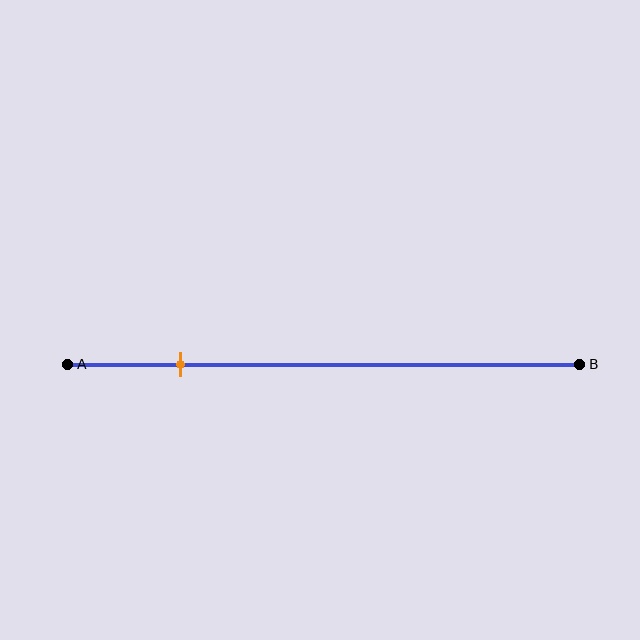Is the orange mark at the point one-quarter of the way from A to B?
Yes, the mark is approximately at the one-quarter point.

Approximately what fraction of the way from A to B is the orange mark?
The orange mark is approximately 20% of the way from A to B.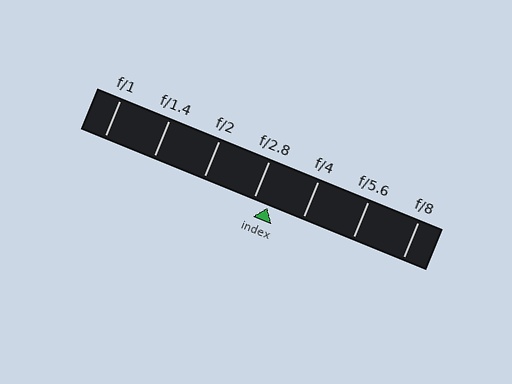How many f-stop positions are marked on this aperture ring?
There are 7 f-stop positions marked.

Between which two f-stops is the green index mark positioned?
The index mark is between f/2.8 and f/4.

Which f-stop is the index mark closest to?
The index mark is closest to f/2.8.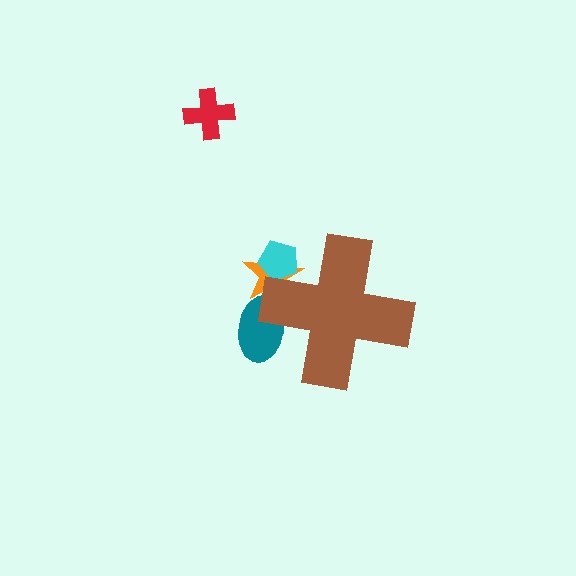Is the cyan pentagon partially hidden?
Yes, the cyan pentagon is partially hidden behind the brown cross.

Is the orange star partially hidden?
Yes, the orange star is partially hidden behind the brown cross.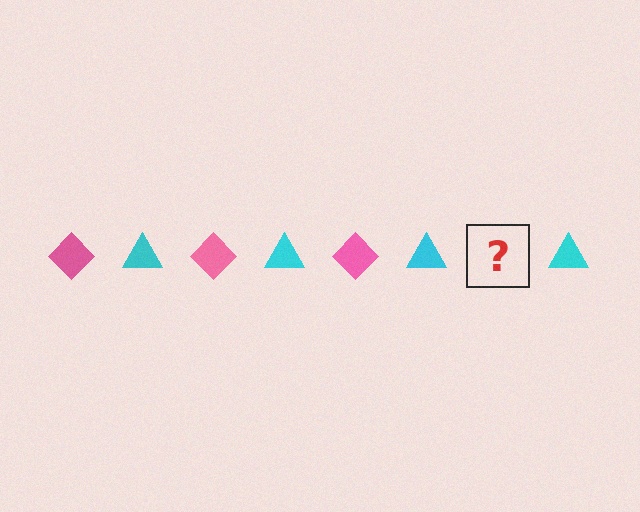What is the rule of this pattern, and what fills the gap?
The rule is that the pattern alternates between pink diamond and cyan triangle. The gap should be filled with a pink diamond.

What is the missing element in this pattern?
The missing element is a pink diamond.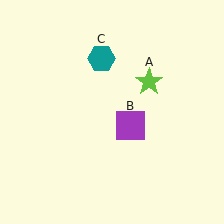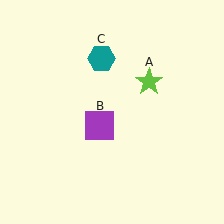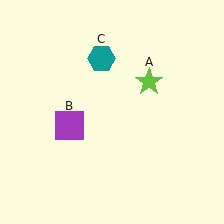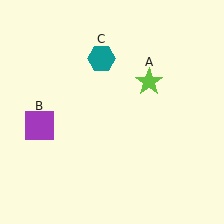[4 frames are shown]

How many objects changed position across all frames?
1 object changed position: purple square (object B).